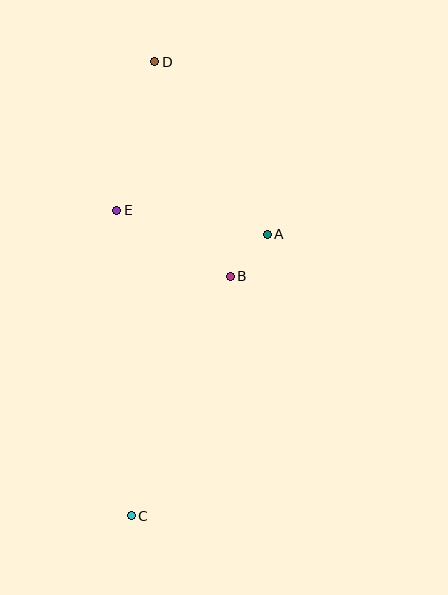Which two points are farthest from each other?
Points C and D are farthest from each other.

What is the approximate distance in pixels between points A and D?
The distance between A and D is approximately 206 pixels.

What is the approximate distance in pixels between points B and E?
The distance between B and E is approximately 132 pixels.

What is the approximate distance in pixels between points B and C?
The distance between B and C is approximately 259 pixels.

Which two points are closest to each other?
Points A and B are closest to each other.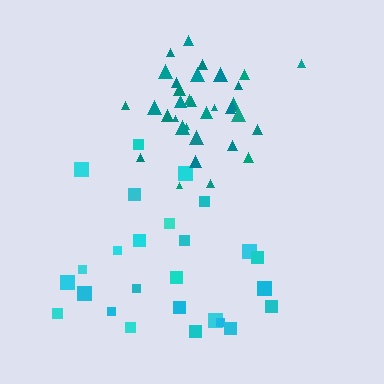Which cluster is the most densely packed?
Teal.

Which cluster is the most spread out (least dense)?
Cyan.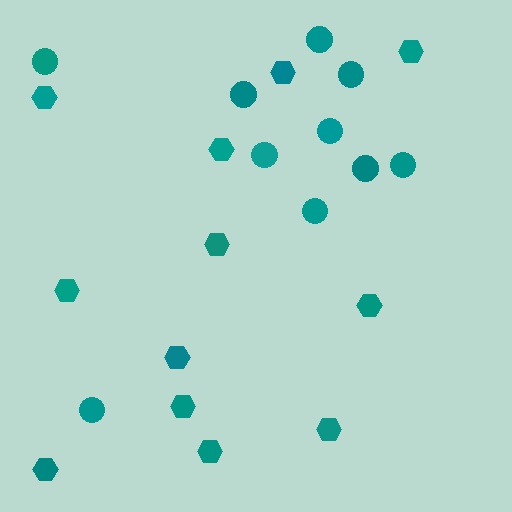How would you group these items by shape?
There are 2 groups: one group of circles (10) and one group of hexagons (12).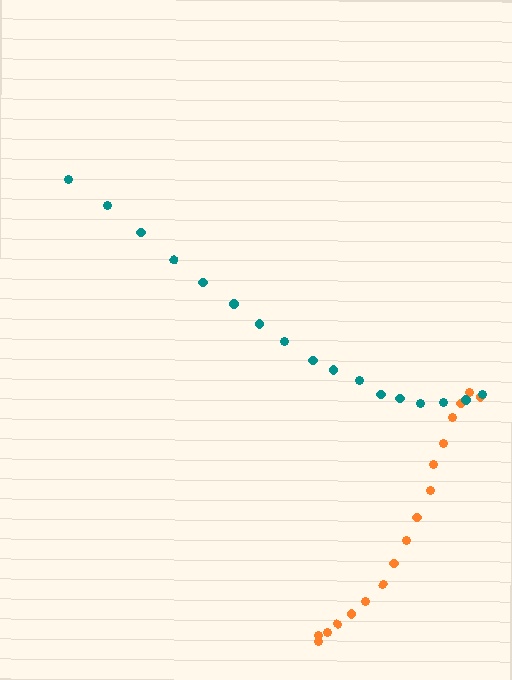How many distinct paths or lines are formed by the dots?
There are 2 distinct paths.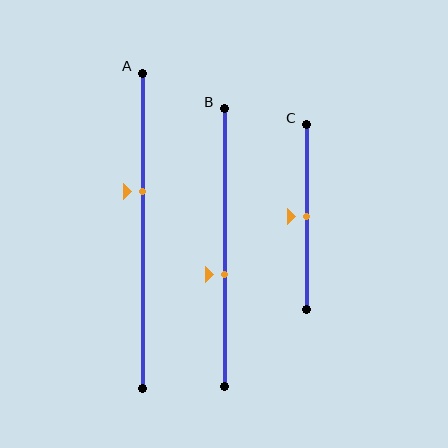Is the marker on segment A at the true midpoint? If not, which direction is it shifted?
No, the marker on segment A is shifted upward by about 13% of the segment length.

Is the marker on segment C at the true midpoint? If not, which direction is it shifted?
Yes, the marker on segment C is at the true midpoint.